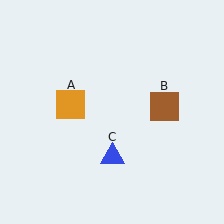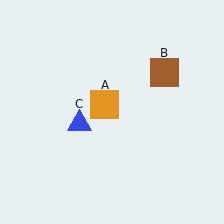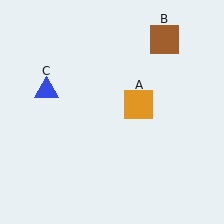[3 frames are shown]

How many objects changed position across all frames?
3 objects changed position: orange square (object A), brown square (object B), blue triangle (object C).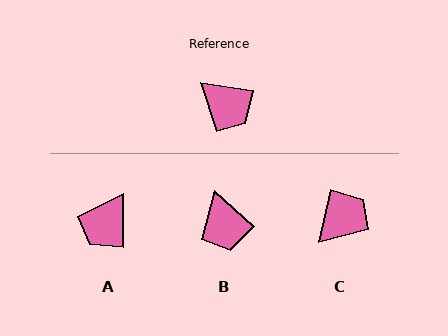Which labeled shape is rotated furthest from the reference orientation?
C, about 86 degrees away.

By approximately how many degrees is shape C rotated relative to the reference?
Approximately 86 degrees counter-clockwise.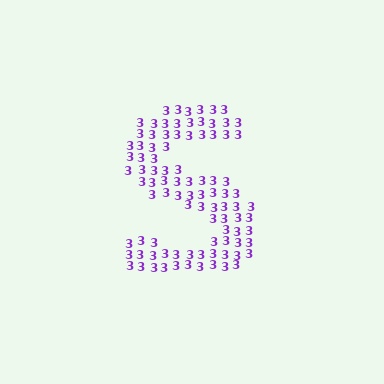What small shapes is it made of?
It is made of small digit 3's.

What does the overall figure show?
The overall figure shows the letter S.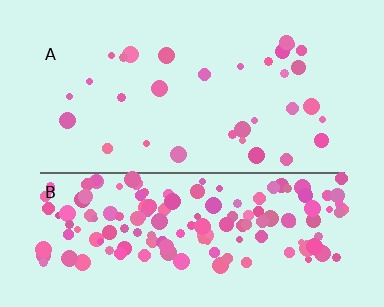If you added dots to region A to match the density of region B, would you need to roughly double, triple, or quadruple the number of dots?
Approximately quadruple.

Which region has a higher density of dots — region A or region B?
B (the bottom).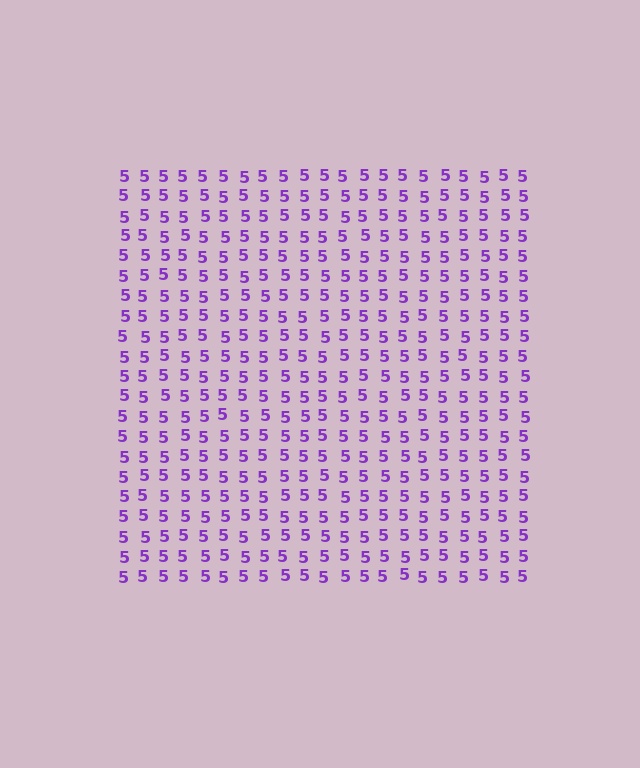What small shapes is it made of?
It is made of small digit 5's.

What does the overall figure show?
The overall figure shows a square.